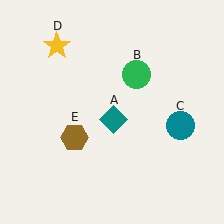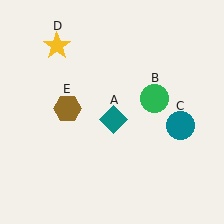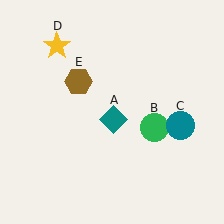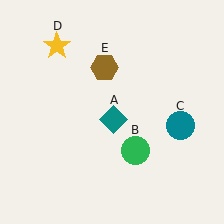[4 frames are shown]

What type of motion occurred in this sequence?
The green circle (object B), brown hexagon (object E) rotated clockwise around the center of the scene.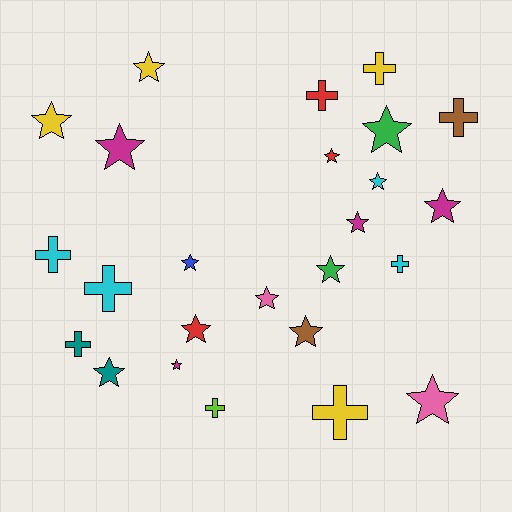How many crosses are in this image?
There are 9 crosses.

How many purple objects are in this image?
There are no purple objects.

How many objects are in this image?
There are 25 objects.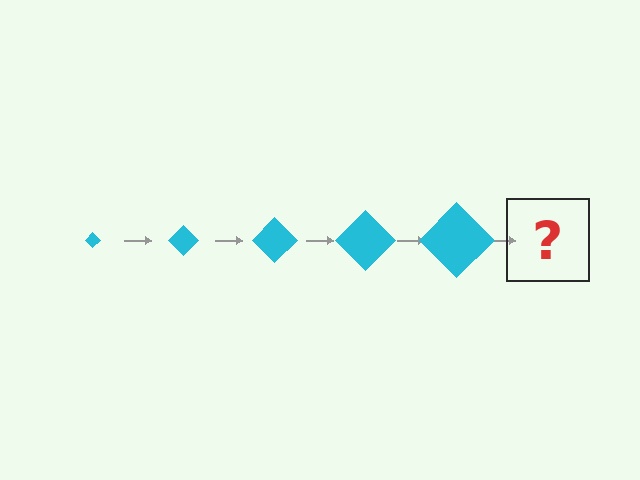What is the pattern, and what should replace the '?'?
The pattern is that the diamond gets progressively larger each step. The '?' should be a cyan diamond, larger than the previous one.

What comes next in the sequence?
The next element should be a cyan diamond, larger than the previous one.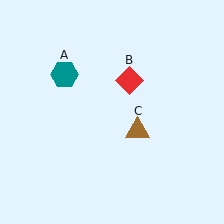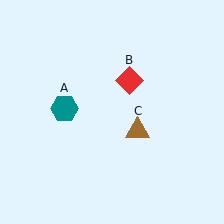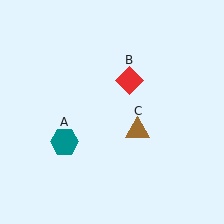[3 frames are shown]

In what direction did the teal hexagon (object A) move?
The teal hexagon (object A) moved down.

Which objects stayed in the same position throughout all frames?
Red diamond (object B) and brown triangle (object C) remained stationary.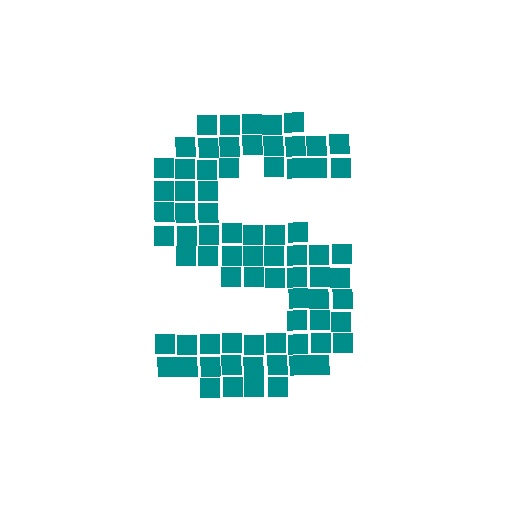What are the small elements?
The small elements are squares.